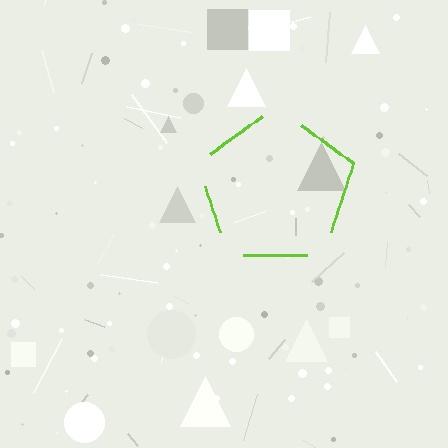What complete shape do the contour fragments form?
The contour fragments form a pentagon.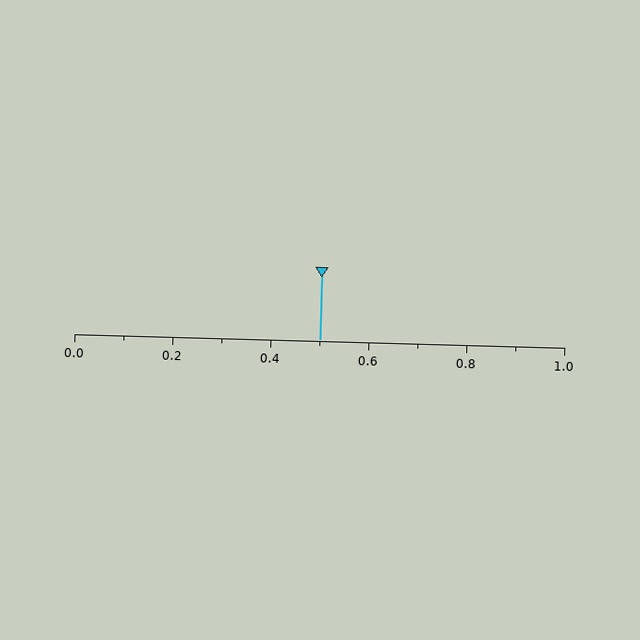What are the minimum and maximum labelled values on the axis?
The axis runs from 0.0 to 1.0.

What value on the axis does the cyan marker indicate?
The marker indicates approximately 0.5.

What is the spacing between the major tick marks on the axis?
The major ticks are spaced 0.2 apart.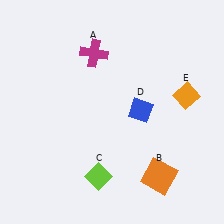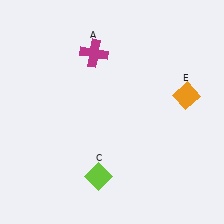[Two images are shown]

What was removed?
The blue diamond (D), the orange square (B) were removed in Image 2.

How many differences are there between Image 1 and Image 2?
There are 2 differences between the two images.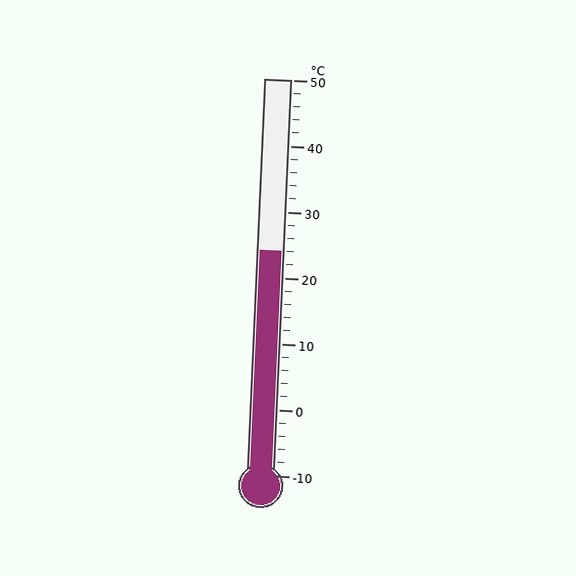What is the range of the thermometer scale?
The thermometer scale ranges from -10°C to 50°C.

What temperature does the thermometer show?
The thermometer shows approximately 24°C.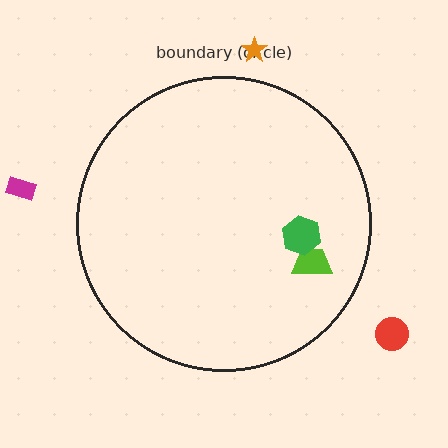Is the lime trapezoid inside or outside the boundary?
Inside.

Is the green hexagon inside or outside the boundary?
Inside.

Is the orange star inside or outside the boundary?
Outside.